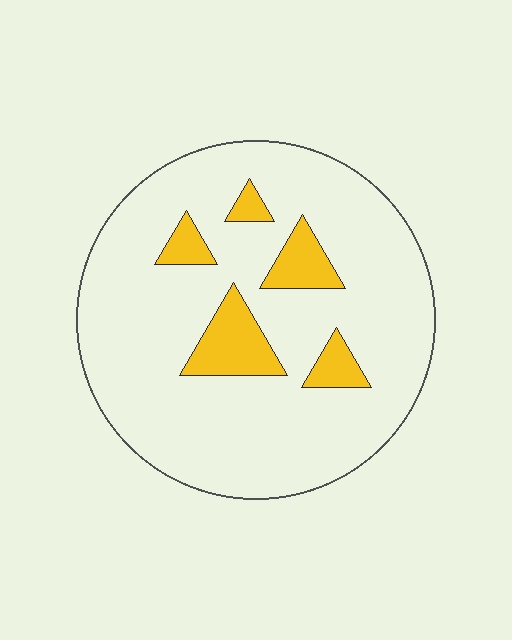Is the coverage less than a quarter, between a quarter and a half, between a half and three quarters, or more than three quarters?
Less than a quarter.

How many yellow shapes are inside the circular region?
5.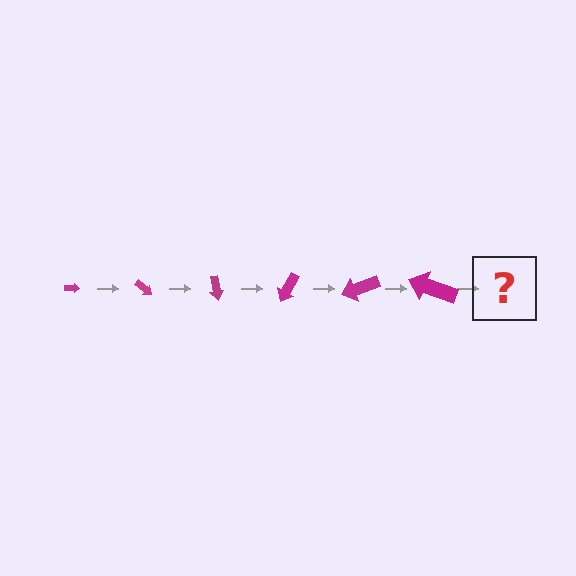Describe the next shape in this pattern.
It should be an arrow, larger than the previous one and rotated 240 degrees from the start.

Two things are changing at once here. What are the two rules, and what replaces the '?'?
The two rules are that the arrow grows larger each step and it rotates 40 degrees each step. The '?' should be an arrow, larger than the previous one and rotated 240 degrees from the start.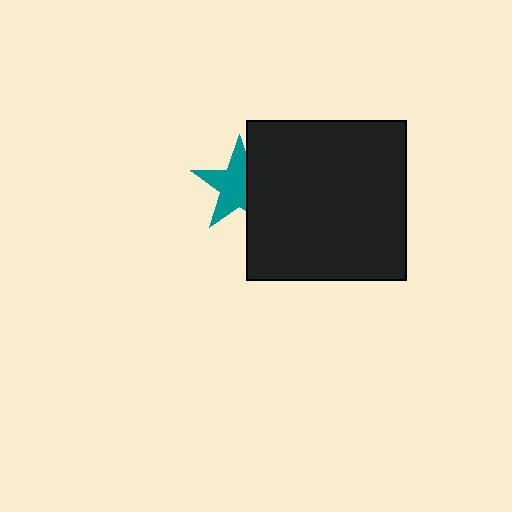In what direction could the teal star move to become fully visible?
The teal star could move left. That would shift it out from behind the black square entirely.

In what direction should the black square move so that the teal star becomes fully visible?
The black square should move right. That is the shortest direction to clear the overlap and leave the teal star fully visible.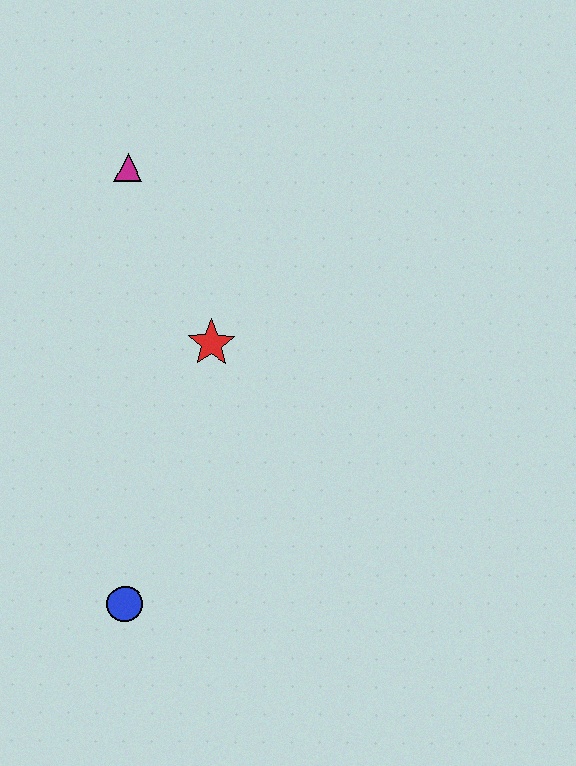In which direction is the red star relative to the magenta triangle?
The red star is below the magenta triangle.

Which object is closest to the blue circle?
The red star is closest to the blue circle.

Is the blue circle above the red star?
No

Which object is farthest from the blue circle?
The magenta triangle is farthest from the blue circle.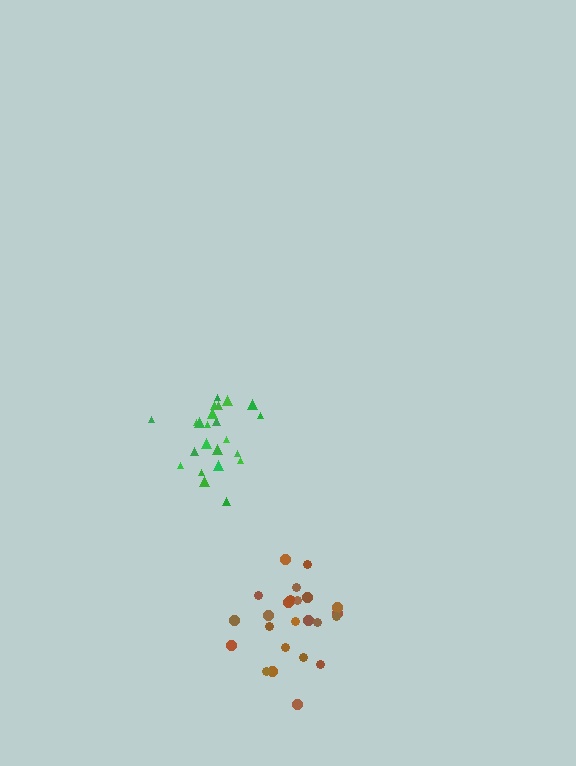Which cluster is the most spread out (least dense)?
Brown.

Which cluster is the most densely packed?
Green.